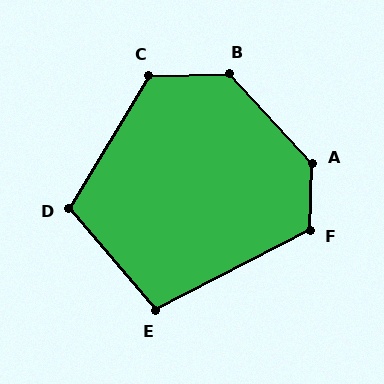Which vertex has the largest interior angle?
A, at approximately 135 degrees.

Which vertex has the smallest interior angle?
E, at approximately 103 degrees.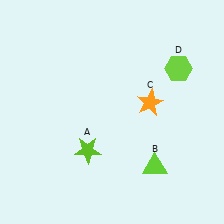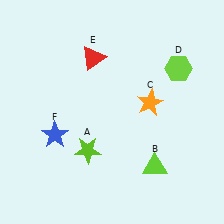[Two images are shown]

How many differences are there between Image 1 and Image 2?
There are 2 differences between the two images.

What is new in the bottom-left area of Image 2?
A blue star (F) was added in the bottom-left area of Image 2.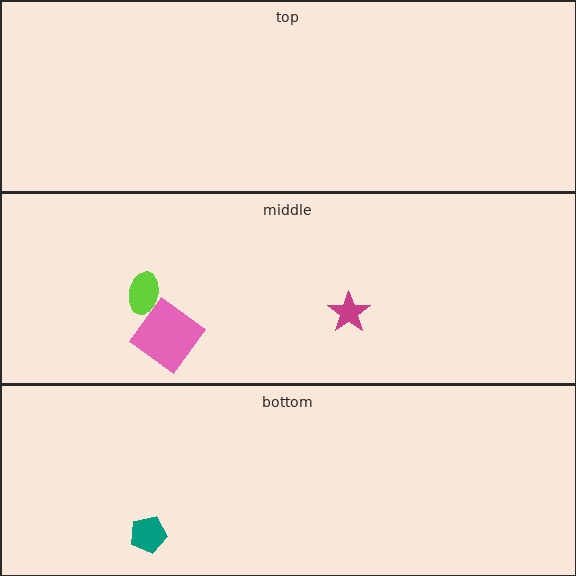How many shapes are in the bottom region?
1.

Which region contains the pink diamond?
The middle region.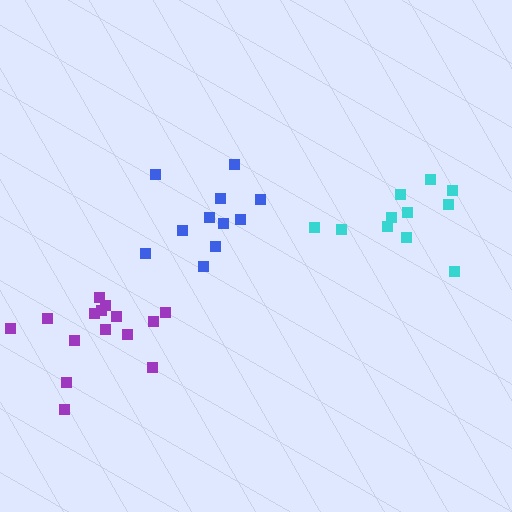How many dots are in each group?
Group 1: 15 dots, Group 2: 11 dots, Group 3: 11 dots (37 total).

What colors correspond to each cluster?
The clusters are colored: purple, blue, cyan.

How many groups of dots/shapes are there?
There are 3 groups.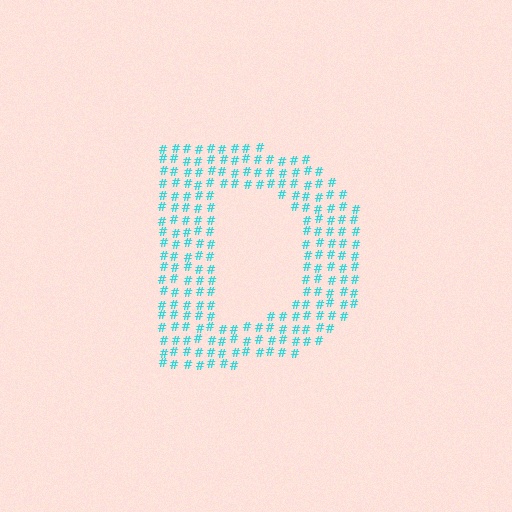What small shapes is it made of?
It is made of small hash symbols.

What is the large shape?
The large shape is the letter D.